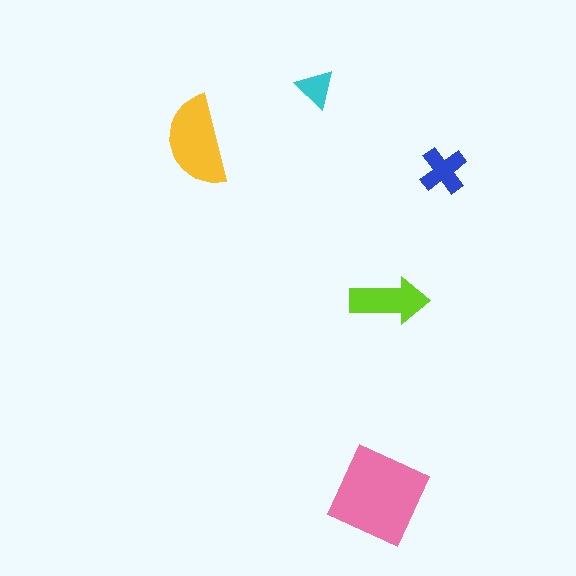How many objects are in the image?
There are 5 objects in the image.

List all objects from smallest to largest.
The cyan triangle, the blue cross, the lime arrow, the yellow semicircle, the pink diamond.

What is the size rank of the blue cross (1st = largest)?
4th.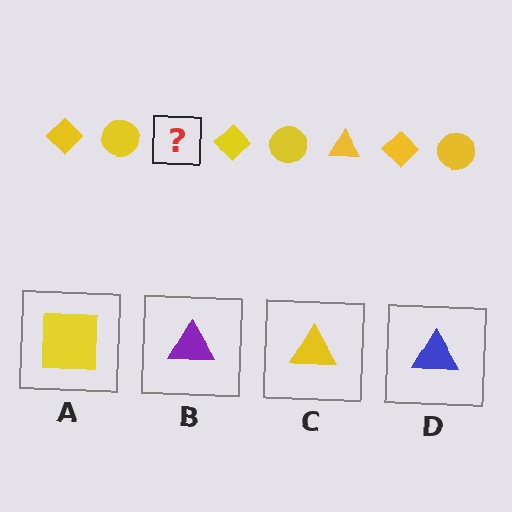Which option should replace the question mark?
Option C.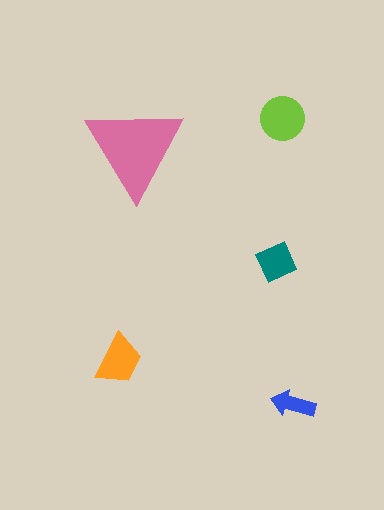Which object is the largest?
The pink triangle.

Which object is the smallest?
The blue arrow.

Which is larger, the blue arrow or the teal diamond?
The teal diamond.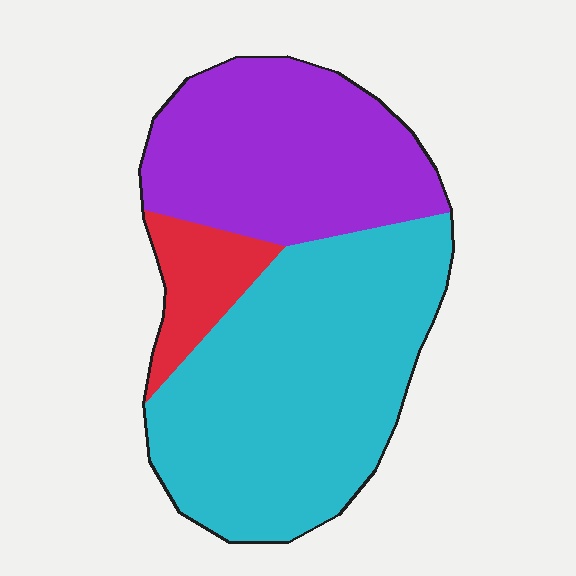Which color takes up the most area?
Cyan, at roughly 55%.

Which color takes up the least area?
Red, at roughly 10%.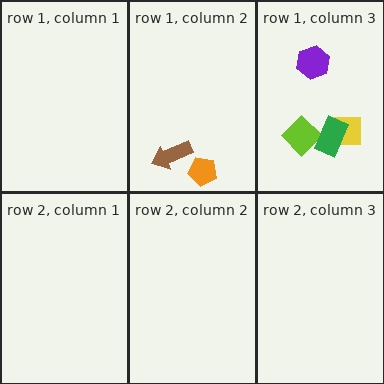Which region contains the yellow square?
The row 1, column 3 region.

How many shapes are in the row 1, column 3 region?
4.